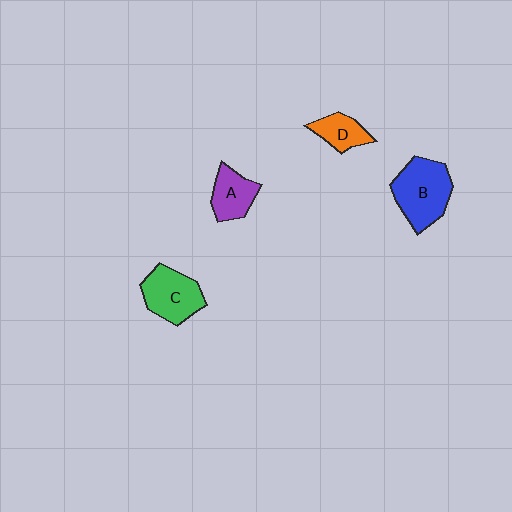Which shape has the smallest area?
Shape D (orange).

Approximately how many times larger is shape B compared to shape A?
Approximately 1.7 times.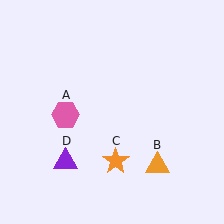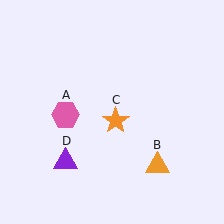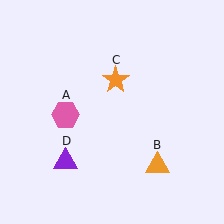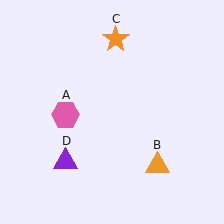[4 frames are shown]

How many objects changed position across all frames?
1 object changed position: orange star (object C).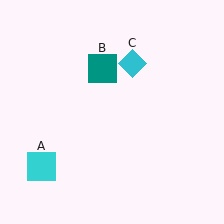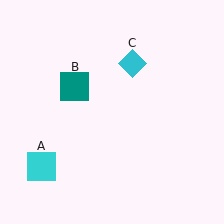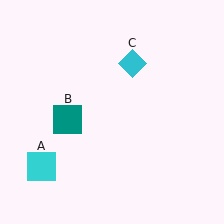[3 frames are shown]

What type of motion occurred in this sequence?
The teal square (object B) rotated counterclockwise around the center of the scene.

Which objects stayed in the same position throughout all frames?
Cyan square (object A) and cyan diamond (object C) remained stationary.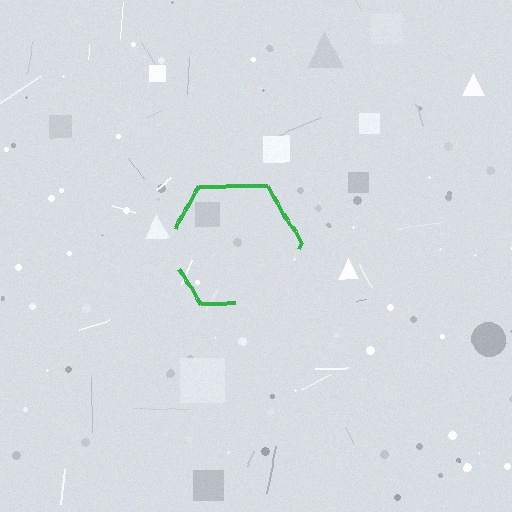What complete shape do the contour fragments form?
The contour fragments form a hexagon.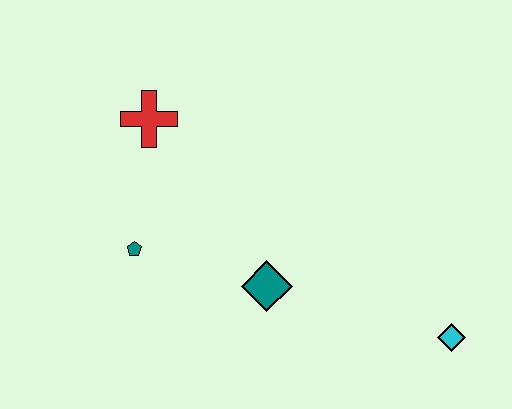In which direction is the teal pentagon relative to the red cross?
The teal pentagon is below the red cross.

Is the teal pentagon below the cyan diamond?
No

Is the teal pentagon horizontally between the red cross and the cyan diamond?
No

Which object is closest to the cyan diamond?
The teal diamond is closest to the cyan diamond.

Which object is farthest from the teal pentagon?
The cyan diamond is farthest from the teal pentagon.